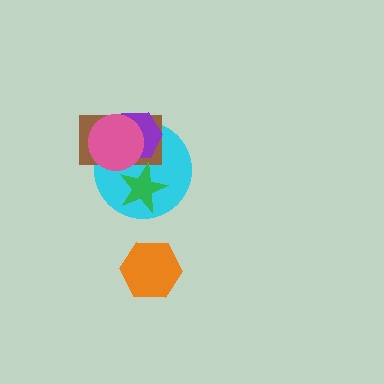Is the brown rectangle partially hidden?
Yes, it is partially covered by another shape.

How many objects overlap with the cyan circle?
4 objects overlap with the cyan circle.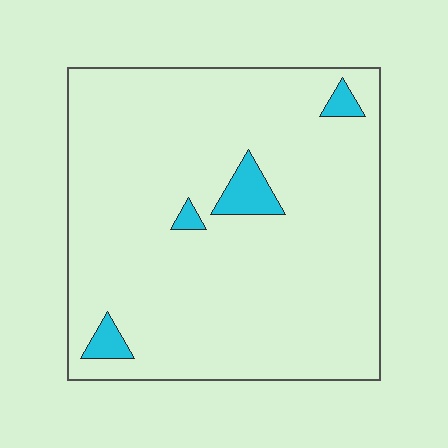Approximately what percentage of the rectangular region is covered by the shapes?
Approximately 5%.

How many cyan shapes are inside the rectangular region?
4.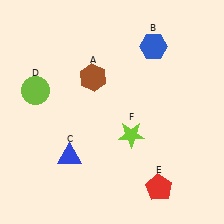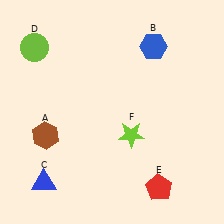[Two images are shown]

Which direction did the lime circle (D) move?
The lime circle (D) moved up.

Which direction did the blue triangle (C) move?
The blue triangle (C) moved down.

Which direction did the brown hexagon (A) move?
The brown hexagon (A) moved down.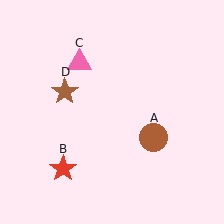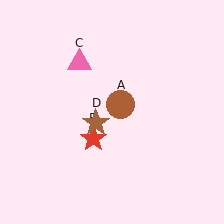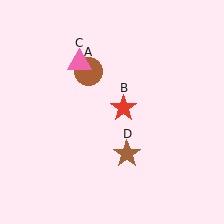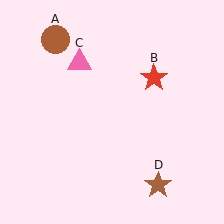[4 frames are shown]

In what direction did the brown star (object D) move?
The brown star (object D) moved down and to the right.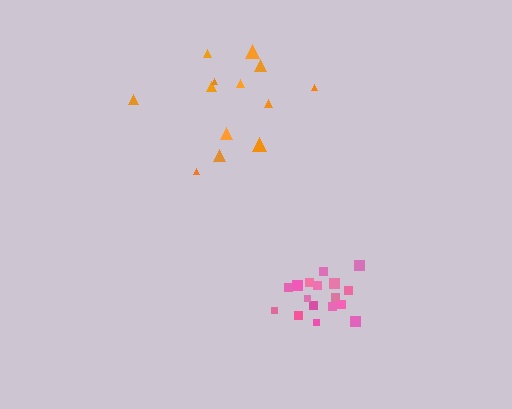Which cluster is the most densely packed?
Pink.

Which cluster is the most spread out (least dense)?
Orange.